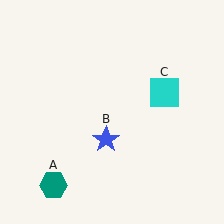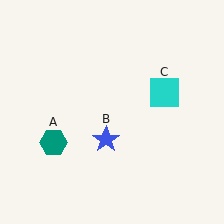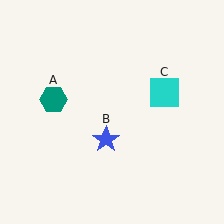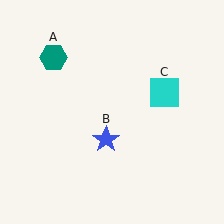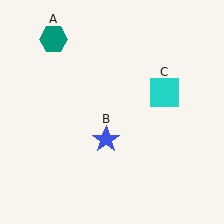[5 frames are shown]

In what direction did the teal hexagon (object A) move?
The teal hexagon (object A) moved up.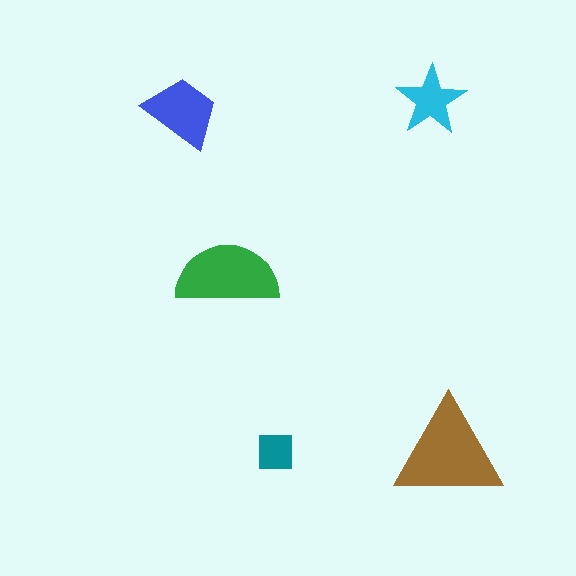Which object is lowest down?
The brown triangle is bottommost.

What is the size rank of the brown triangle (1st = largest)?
1st.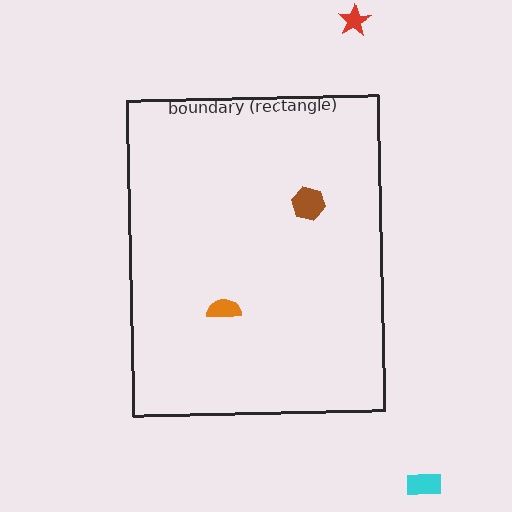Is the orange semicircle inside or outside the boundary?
Inside.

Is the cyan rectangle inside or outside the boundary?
Outside.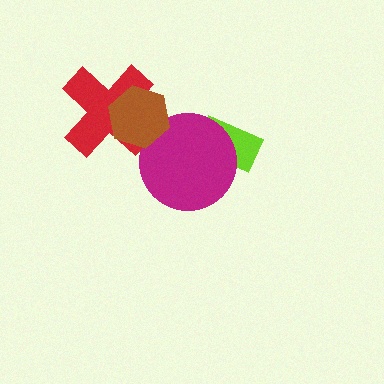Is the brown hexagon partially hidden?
No, no other shape covers it.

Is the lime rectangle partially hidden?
Yes, it is partially covered by another shape.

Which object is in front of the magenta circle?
The brown hexagon is in front of the magenta circle.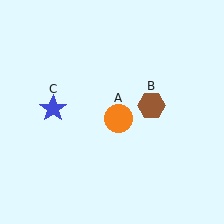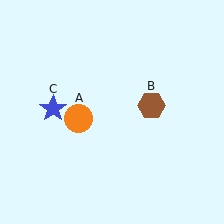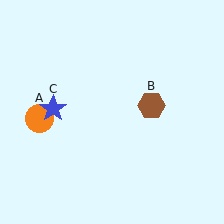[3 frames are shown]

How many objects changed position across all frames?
1 object changed position: orange circle (object A).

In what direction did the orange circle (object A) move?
The orange circle (object A) moved left.